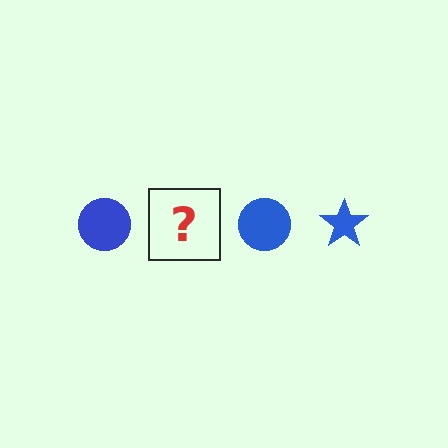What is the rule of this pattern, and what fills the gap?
The rule is that the pattern cycles through circle, star shapes in blue. The gap should be filled with a blue star.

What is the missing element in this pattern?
The missing element is a blue star.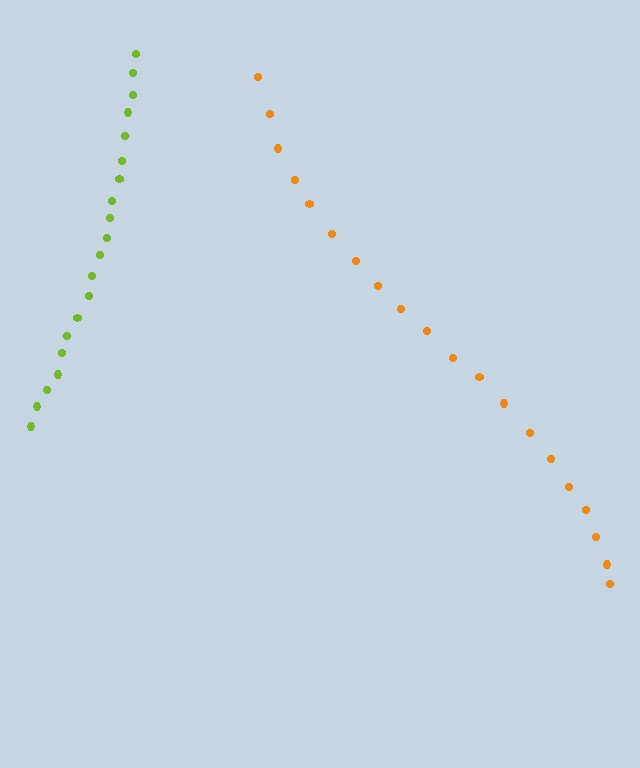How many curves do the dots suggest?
There are 2 distinct paths.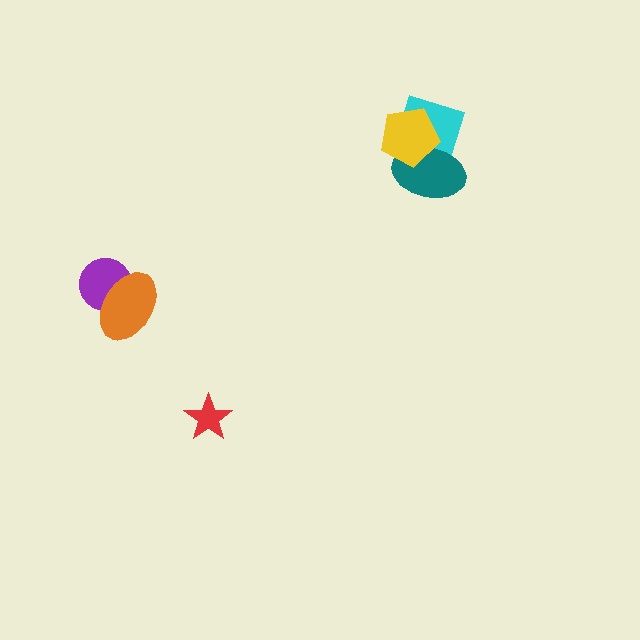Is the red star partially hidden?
No, no other shape covers it.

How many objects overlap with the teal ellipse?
2 objects overlap with the teal ellipse.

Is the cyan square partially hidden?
Yes, it is partially covered by another shape.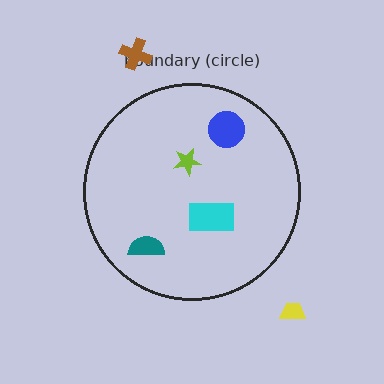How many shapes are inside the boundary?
4 inside, 2 outside.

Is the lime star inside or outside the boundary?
Inside.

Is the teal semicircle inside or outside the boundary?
Inside.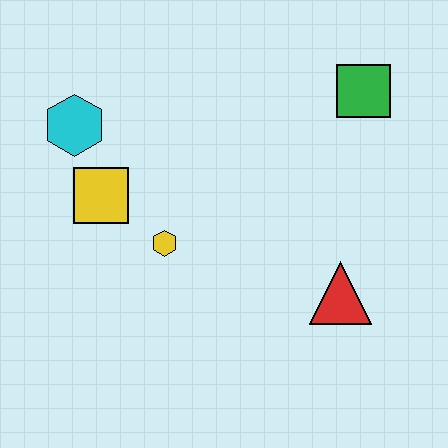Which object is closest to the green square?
The red triangle is closest to the green square.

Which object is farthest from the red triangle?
The cyan hexagon is farthest from the red triangle.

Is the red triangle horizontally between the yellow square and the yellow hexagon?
No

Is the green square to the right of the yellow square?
Yes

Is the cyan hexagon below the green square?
Yes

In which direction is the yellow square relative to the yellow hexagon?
The yellow square is to the left of the yellow hexagon.